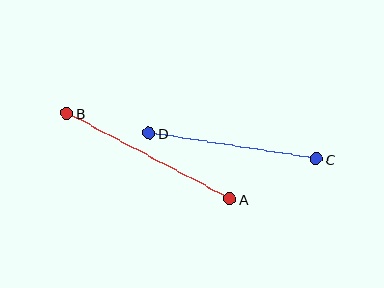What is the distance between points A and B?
The distance is approximately 184 pixels.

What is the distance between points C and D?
The distance is approximately 169 pixels.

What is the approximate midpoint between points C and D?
The midpoint is at approximately (233, 146) pixels.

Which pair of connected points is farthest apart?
Points A and B are farthest apart.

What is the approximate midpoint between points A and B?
The midpoint is at approximately (148, 156) pixels.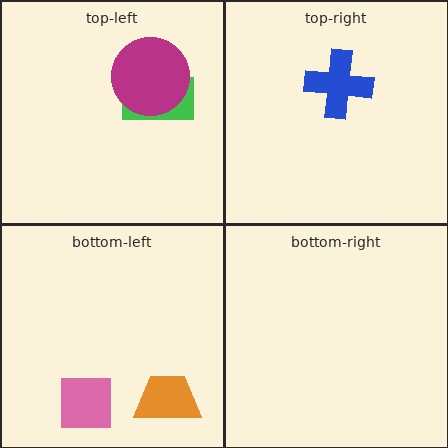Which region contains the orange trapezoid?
The bottom-left region.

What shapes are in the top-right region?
The blue cross.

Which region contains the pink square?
The bottom-left region.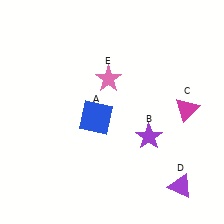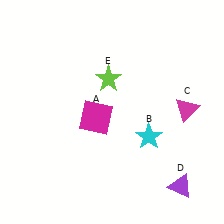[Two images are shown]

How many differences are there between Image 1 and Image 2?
There are 3 differences between the two images.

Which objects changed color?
A changed from blue to magenta. B changed from purple to cyan. E changed from pink to lime.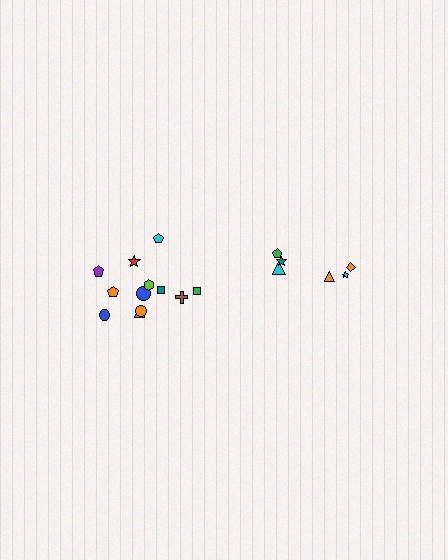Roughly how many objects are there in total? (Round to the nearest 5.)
Roughly 20 objects in total.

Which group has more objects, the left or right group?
The left group.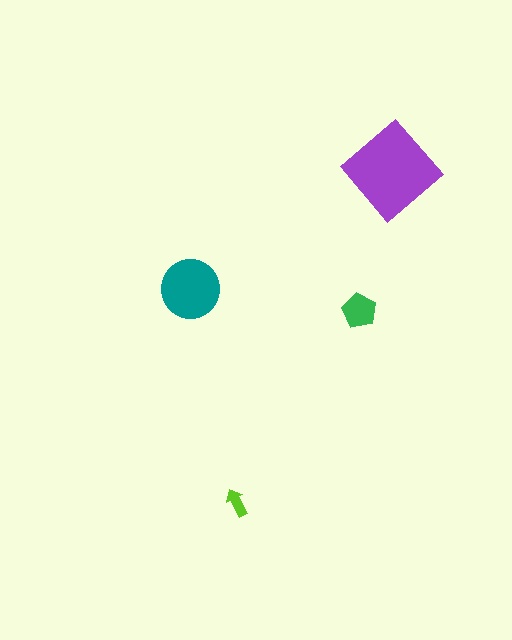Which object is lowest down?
The lime arrow is bottommost.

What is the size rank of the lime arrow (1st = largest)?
4th.